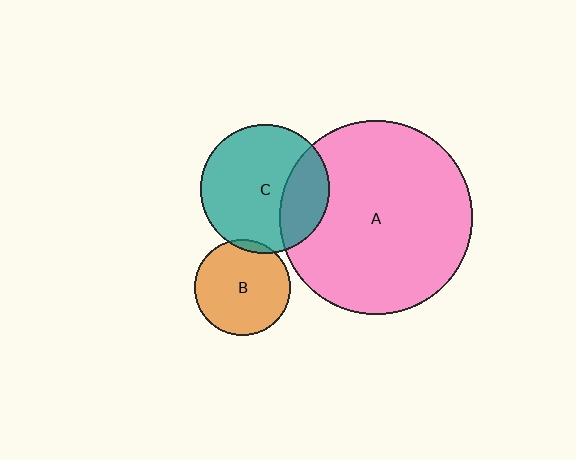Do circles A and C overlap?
Yes.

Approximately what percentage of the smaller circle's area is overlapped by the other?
Approximately 25%.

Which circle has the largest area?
Circle A (pink).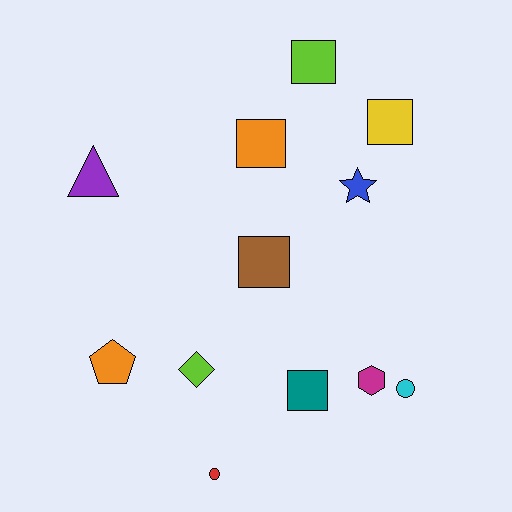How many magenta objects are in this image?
There is 1 magenta object.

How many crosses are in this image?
There are no crosses.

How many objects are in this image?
There are 12 objects.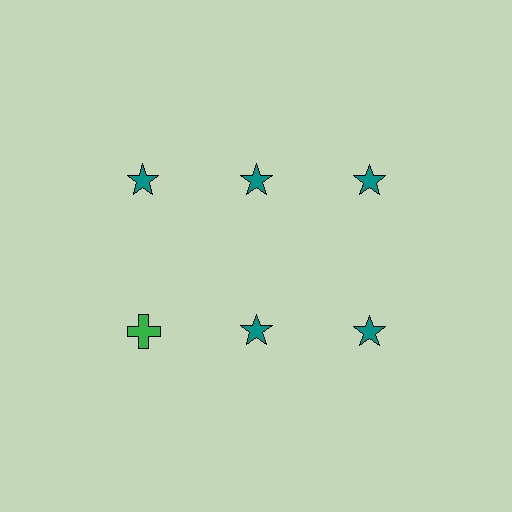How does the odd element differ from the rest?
It differs in both color (green instead of teal) and shape (cross instead of star).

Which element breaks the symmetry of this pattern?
The green cross in the second row, leftmost column breaks the symmetry. All other shapes are teal stars.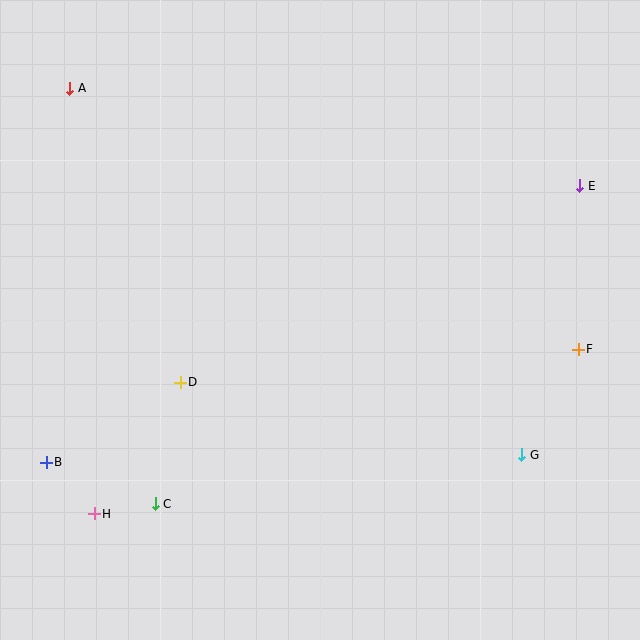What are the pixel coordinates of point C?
Point C is at (155, 504).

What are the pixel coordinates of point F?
Point F is at (578, 349).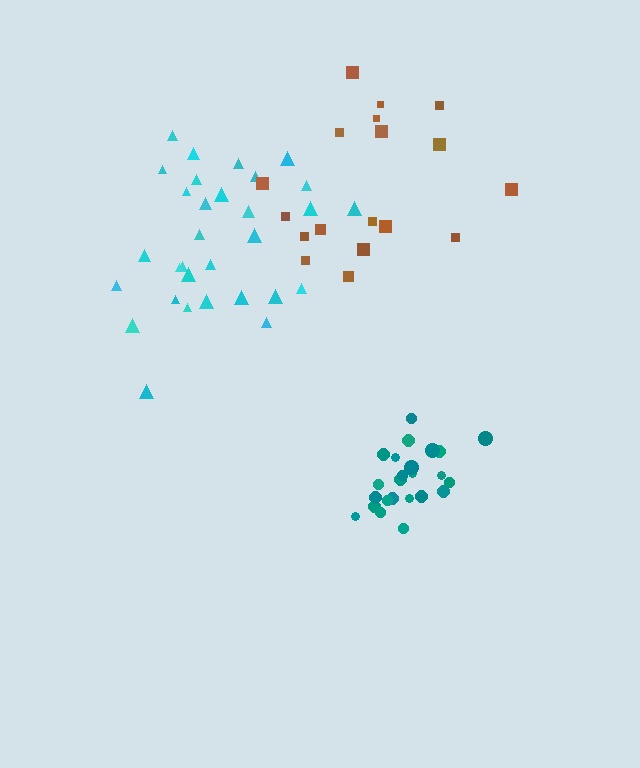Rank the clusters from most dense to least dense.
teal, cyan, brown.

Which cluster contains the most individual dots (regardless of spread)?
Cyan (31).